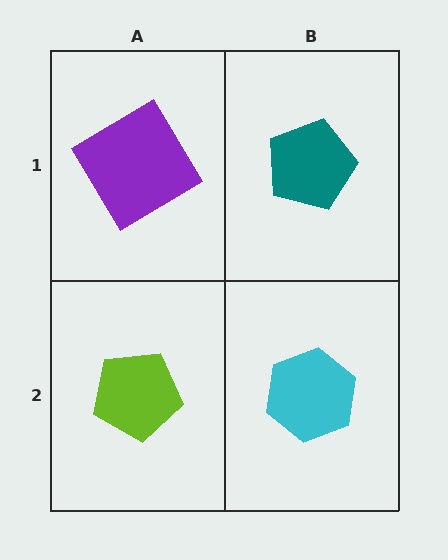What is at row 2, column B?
A cyan hexagon.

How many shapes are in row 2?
2 shapes.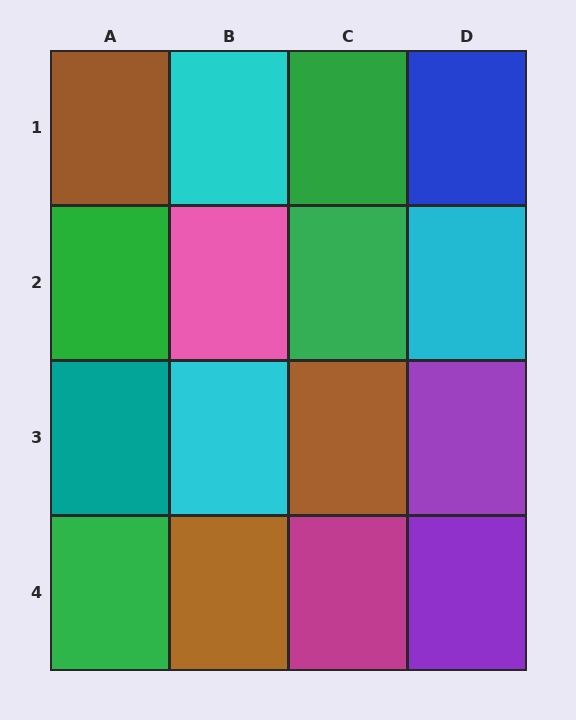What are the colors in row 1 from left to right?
Brown, cyan, green, blue.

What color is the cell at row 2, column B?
Pink.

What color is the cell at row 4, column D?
Purple.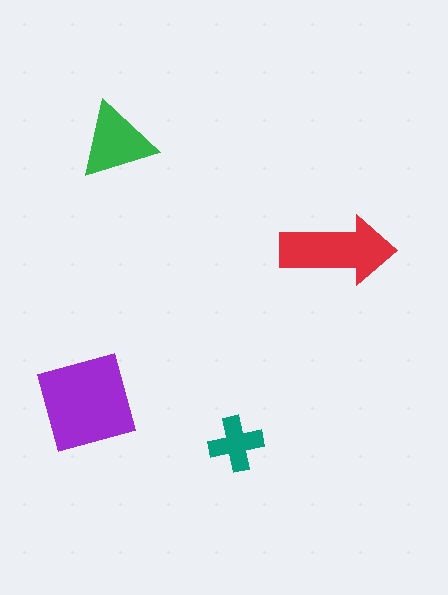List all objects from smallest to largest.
The teal cross, the green triangle, the red arrow, the purple diamond.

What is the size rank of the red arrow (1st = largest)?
2nd.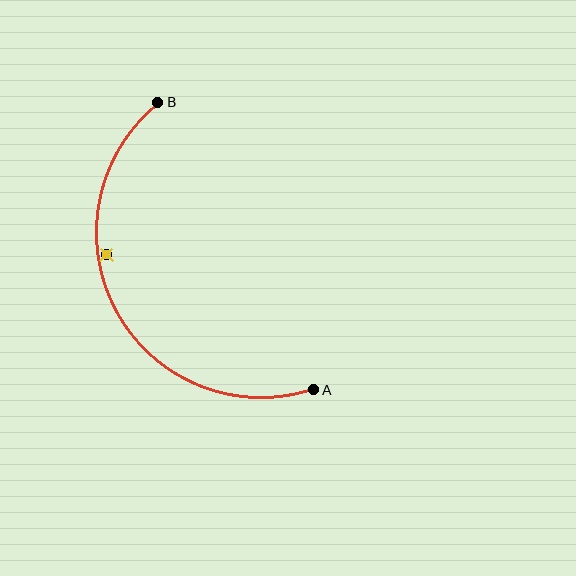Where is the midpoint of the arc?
The arc midpoint is the point on the curve farthest from the straight line joining A and B. It sits to the left of that line.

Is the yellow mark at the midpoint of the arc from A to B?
No — the yellow mark does not lie on the arc at all. It sits slightly inside the curve.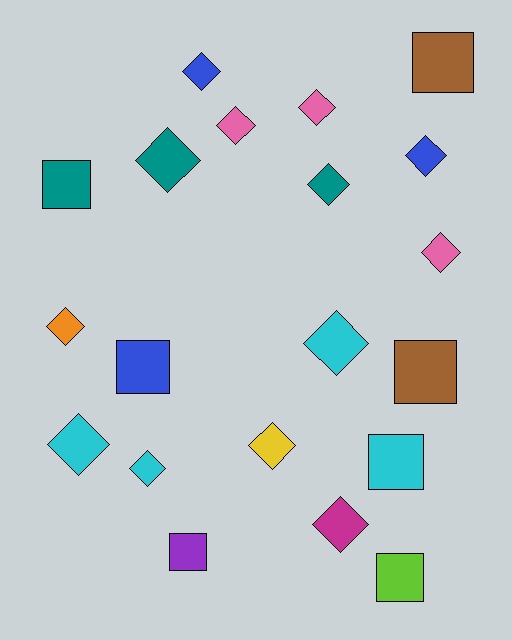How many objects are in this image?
There are 20 objects.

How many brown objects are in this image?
There are 2 brown objects.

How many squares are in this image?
There are 7 squares.